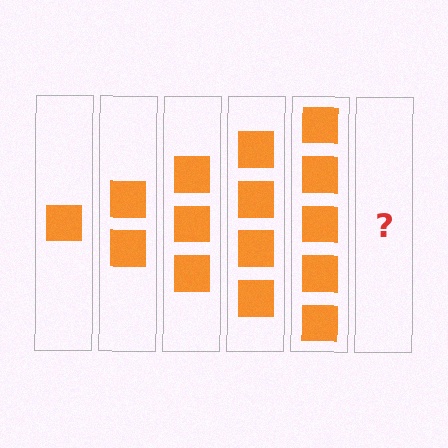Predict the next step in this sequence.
The next step is 6 squares.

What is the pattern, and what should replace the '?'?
The pattern is that each step adds one more square. The '?' should be 6 squares.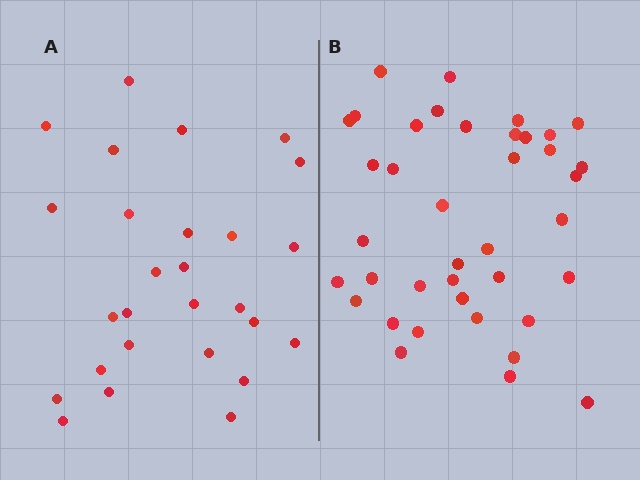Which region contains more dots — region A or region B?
Region B (the right region) has more dots.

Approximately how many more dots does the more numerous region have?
Region B has roughly 12 or so more dots than region A.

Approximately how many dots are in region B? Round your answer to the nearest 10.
About 40 dots. (The exact count is 39, which rounds to 40.)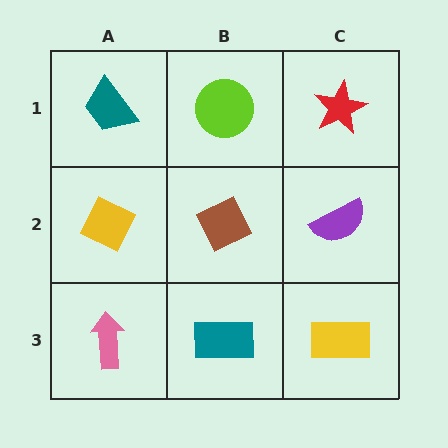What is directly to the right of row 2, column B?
A purple semicircle.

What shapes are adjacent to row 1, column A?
A yellow diamond (row 2, column A), a lime circle (row 1, column B).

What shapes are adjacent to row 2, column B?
A lime circle (row 1, column B), a teal rectangle (row 3, column B), a yellow diamond (row 2, column A), a purple semicircle (row 2, column C).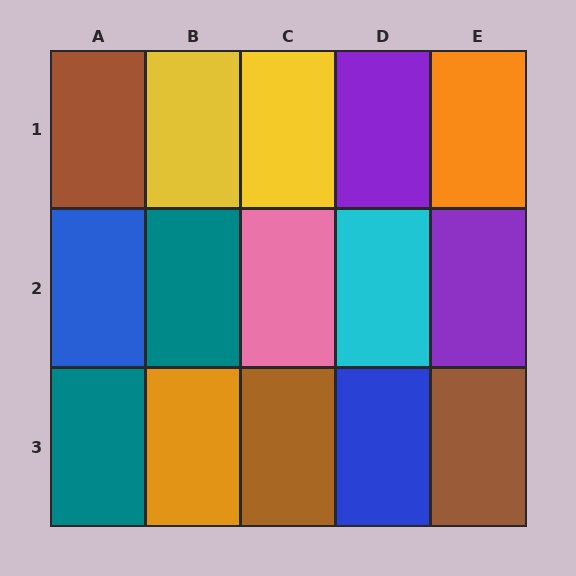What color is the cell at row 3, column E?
Brown.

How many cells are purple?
2 cells are purple.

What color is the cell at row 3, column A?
Teal.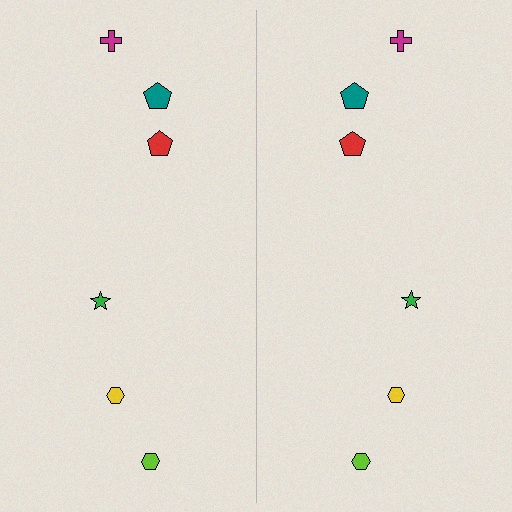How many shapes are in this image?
There are 12 shapes in this image.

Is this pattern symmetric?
Yes, this pattern has bilateral (reflection) symmetry.